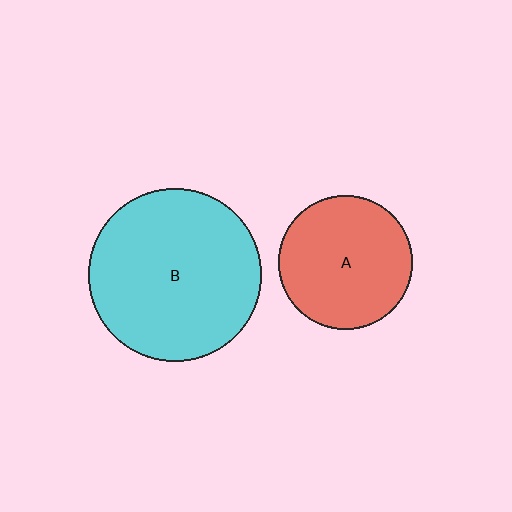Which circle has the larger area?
Circle B (cyan).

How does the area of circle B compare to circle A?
Approximately 1.7 times.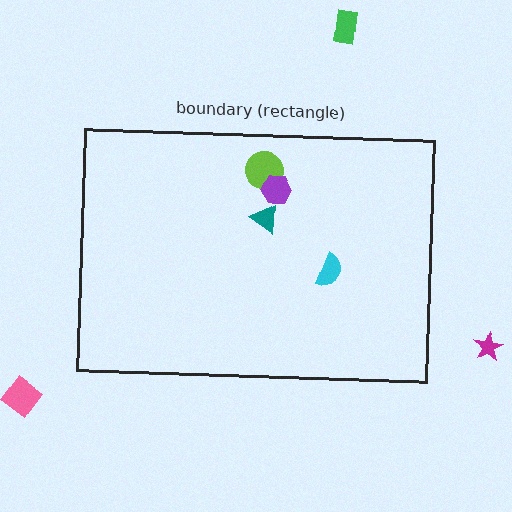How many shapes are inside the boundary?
4 inside, 3 outside.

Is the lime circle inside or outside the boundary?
Inside.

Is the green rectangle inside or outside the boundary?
Outside.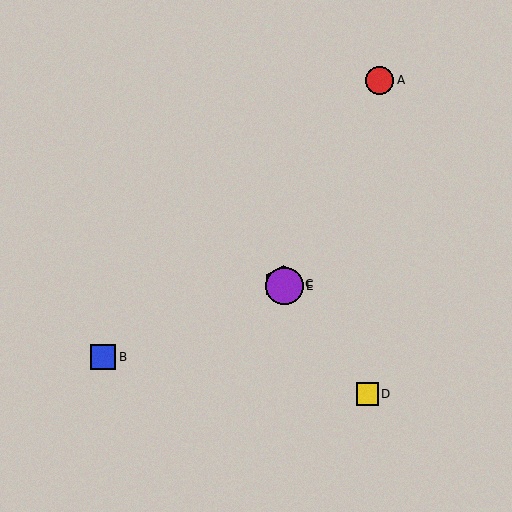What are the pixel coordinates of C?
Object C is at (283, 284).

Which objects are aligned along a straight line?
Objects C, D, E are aligned along a straight line.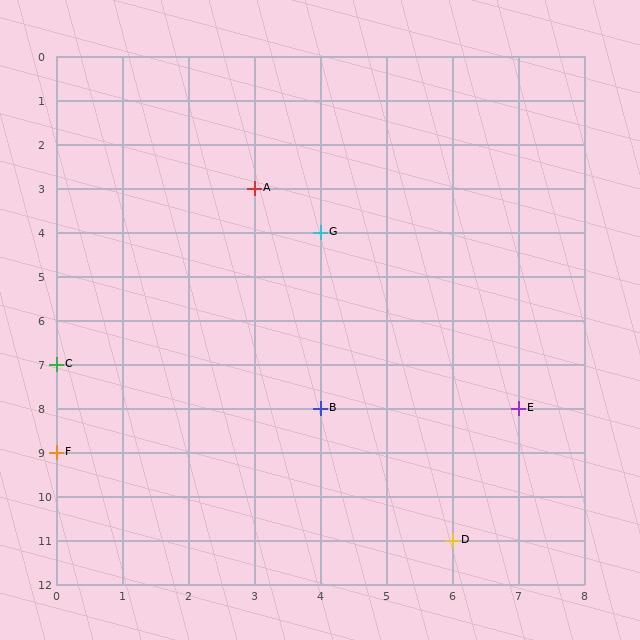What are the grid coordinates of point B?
Point B is at grid coordinates (4, 8).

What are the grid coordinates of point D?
Point D is at grid coordinates (6, 11).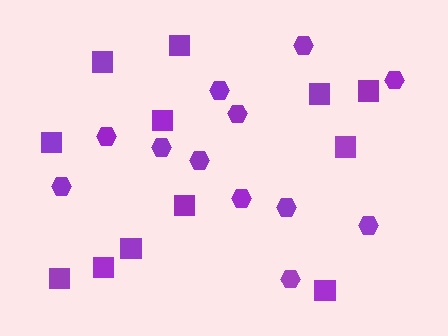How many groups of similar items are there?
There are 2 groups: one group of hexagons (12) and one group of squares (12).